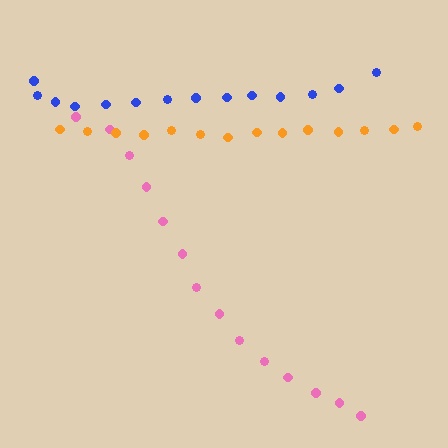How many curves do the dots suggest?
There are 3 distinct paths.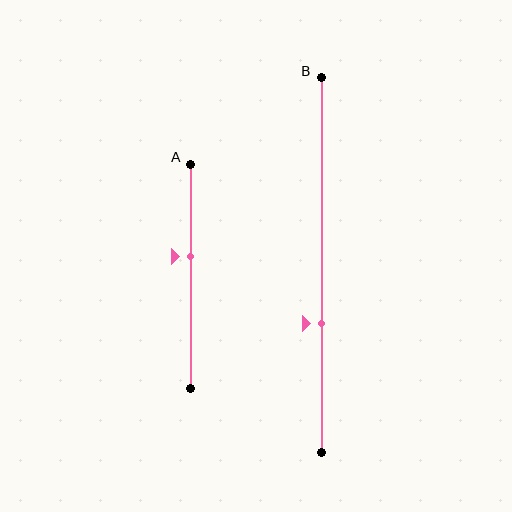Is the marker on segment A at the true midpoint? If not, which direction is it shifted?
No, the marker on segment A is shifted upward by about 9% of the segment length.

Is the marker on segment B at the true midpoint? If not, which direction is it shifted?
No, the marker on segment B is shifted downward by about 16% of the segment length.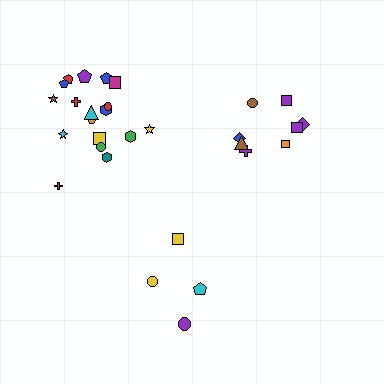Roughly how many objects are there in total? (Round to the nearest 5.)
Roughly 30 objects in total.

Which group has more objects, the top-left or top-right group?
The top-left group.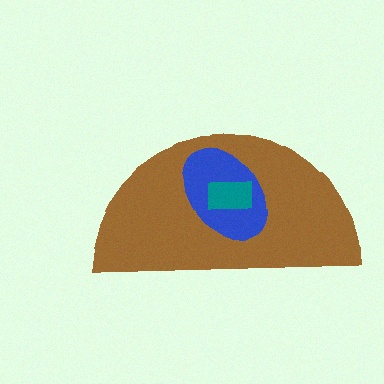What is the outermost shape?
The brown semicircle.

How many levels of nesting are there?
3.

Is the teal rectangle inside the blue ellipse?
Yes.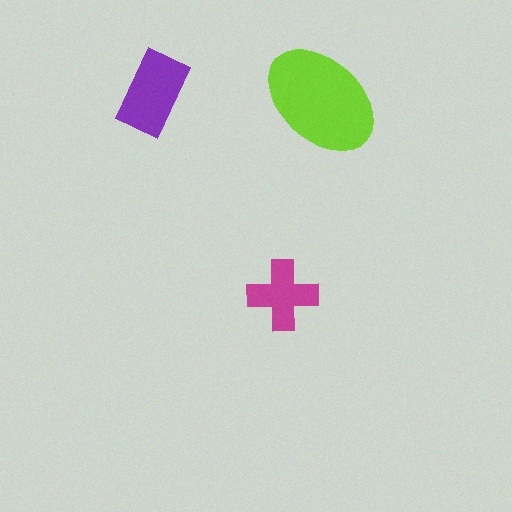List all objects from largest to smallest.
The lime ellipse, the purple rectangle, the magenta cross.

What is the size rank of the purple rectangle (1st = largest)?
2nd.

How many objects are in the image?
There are 3 objects in the image.